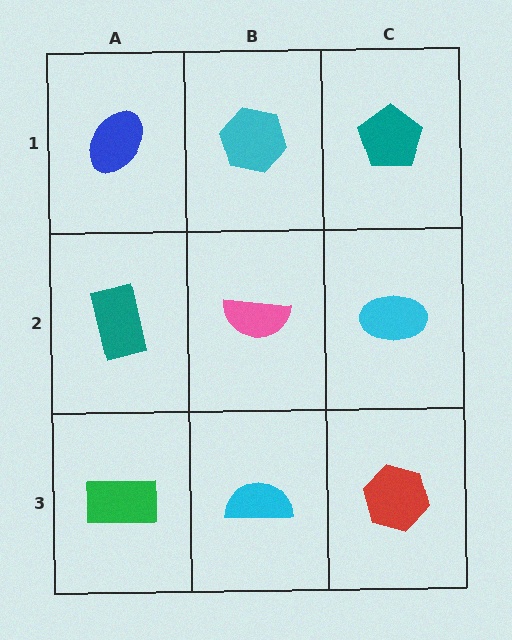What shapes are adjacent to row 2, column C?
A teal pentagon (row 1, column C), a red hexagon (row 3, column C), a pink semicircle (row 2, column B).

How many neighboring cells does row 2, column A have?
3.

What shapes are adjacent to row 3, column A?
A teal rectangle (row 2, column A), a cyan semicircle (row 3, column B).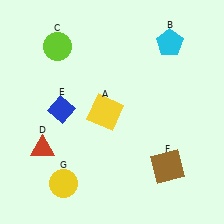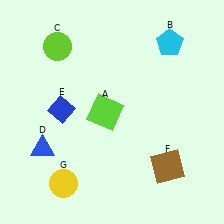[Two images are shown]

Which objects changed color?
A changed from yellow to lime. D changed from red to blue.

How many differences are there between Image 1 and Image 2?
There are 2 differences between the two images.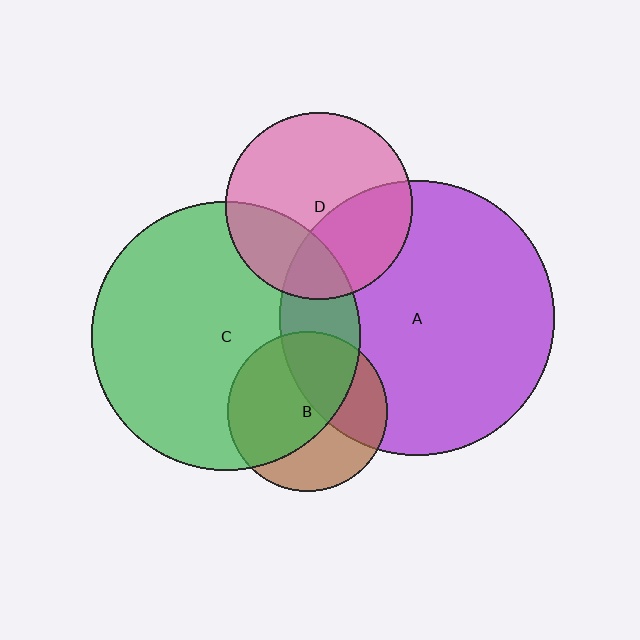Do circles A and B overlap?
Yes.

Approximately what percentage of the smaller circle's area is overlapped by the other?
Approximately 40%.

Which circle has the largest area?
Circle A (purple).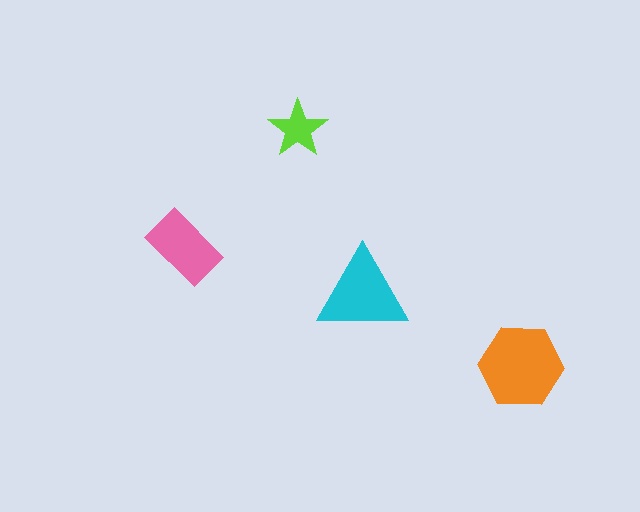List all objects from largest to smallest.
The orange hexagon, the cyan triangle, the pink rectangle, the lime star.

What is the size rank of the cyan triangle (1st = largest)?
2nd.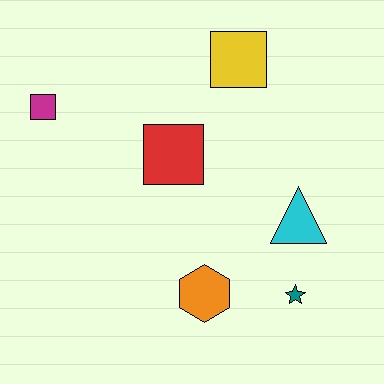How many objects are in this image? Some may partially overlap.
There are 6 objects.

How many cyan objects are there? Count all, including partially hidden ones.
There is 1 cyan object.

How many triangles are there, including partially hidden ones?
There is 1 triangle.